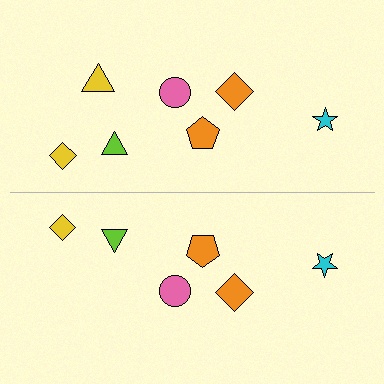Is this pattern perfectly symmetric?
No, the pattern is not perfectly symmetric. A yellow triangle is missing from the bottom side.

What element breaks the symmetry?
A yellow triangle is missing from the bottom side.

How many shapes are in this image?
There are 13 shapes in this image.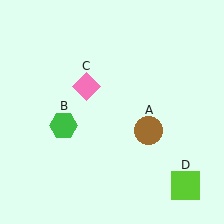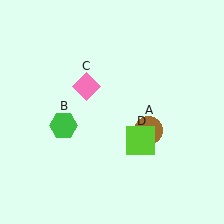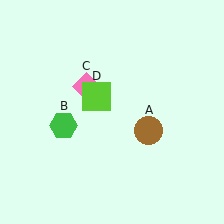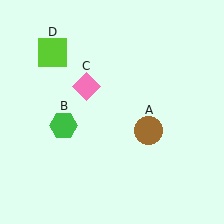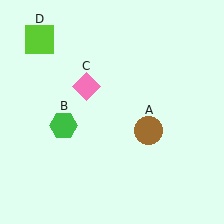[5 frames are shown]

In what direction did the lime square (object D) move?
The lime square (object D) moved up and to the left.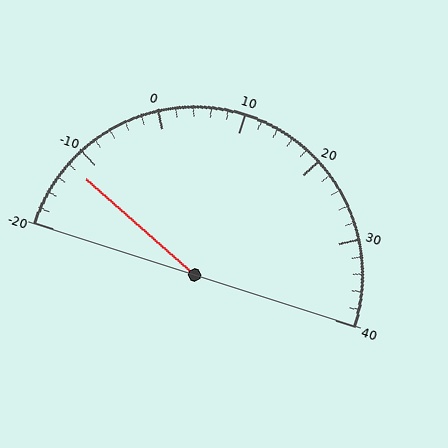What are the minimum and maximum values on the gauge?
The gauge ranges from -20 to 40.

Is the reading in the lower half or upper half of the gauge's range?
The reading is in the lower half of the range (-20 to 40).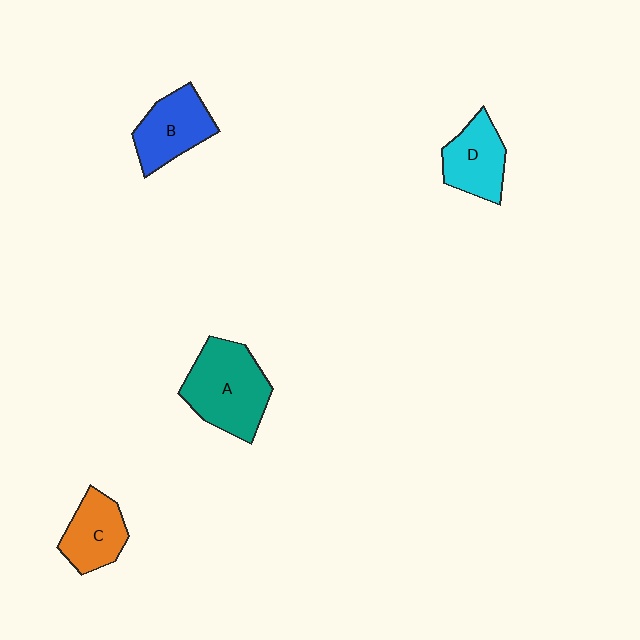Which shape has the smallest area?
Shape C (orange).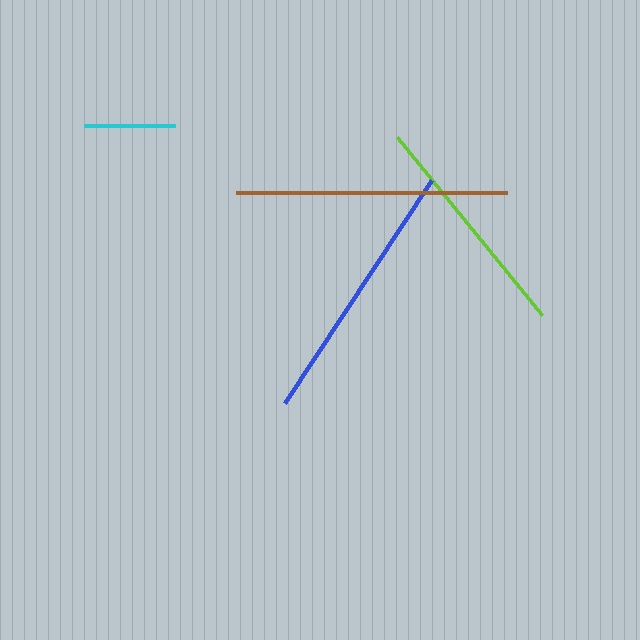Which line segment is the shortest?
The cyan line is the shortest at approximately 91 pixels.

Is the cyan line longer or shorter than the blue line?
The blue line is longer than the cyan line.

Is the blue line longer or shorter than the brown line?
The brown line is longer than the blue line.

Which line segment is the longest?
The brown line is the longest at approximately 271 pixels.